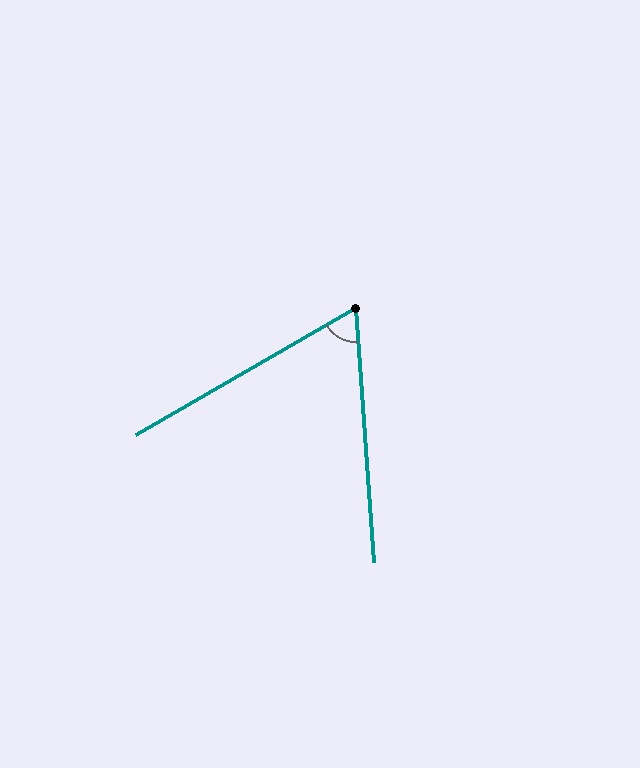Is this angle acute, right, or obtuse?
It is acute.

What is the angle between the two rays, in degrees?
Approximately 64 degrees.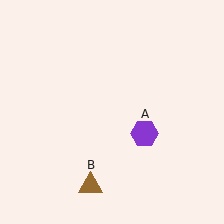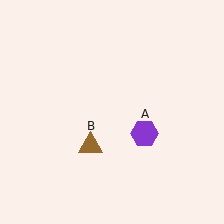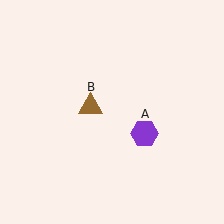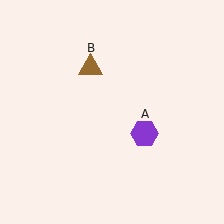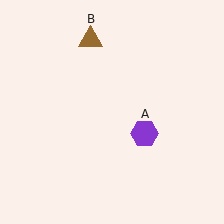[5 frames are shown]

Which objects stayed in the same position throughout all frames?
Purple hexagon (object A) remained stationary.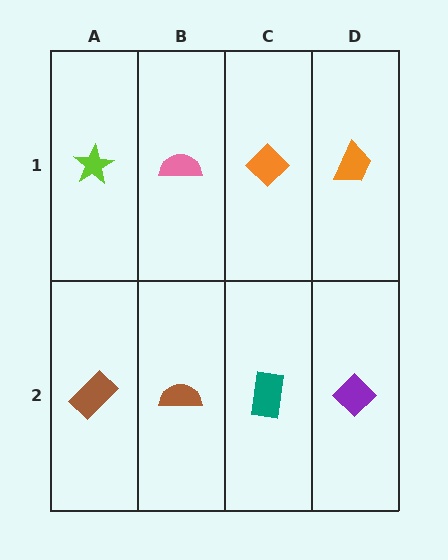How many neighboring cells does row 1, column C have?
3.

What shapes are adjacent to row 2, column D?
An orange trapezoid (row 1, column D), a teal rectangle (row 2, column C).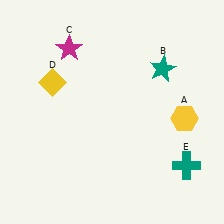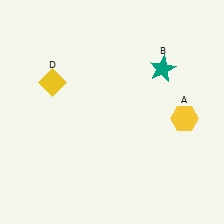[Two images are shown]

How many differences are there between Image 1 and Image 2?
There are 2 differences between the two images.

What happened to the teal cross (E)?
The teal cross (E) was removed in Image 2. It was in the bottom-right area of Image 1.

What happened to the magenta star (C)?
The magenta star (C) was removed in Image 2. It was in the top-left area of Image 1.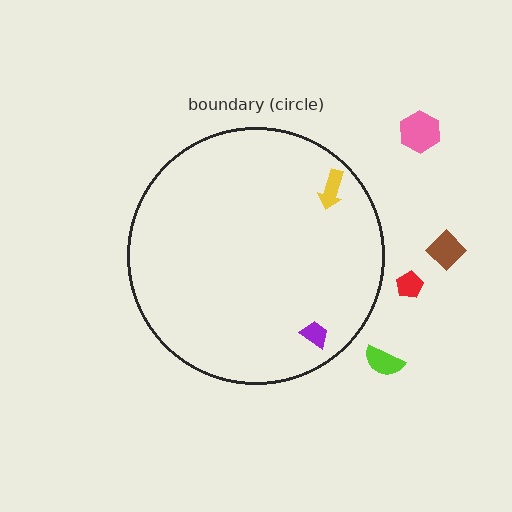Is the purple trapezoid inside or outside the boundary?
Inside.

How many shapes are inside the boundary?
2 inside, 4 outside.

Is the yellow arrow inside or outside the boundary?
Inside.